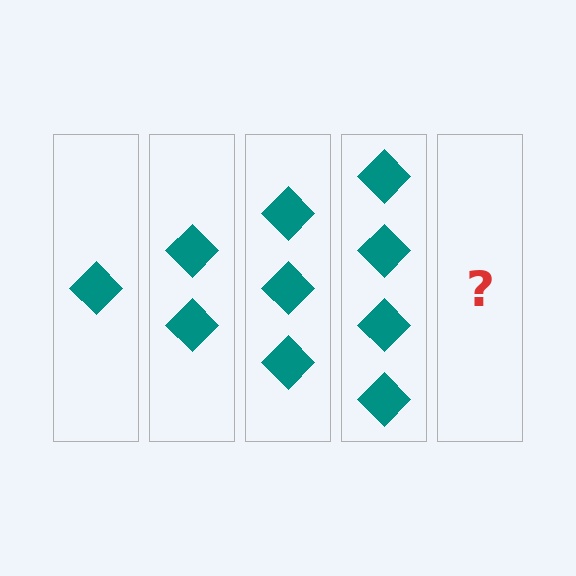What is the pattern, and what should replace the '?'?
The pattern is that each step adds one more diamond. The '?' should be 5 diamonds.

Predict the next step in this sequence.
The next step is 5 diamonds.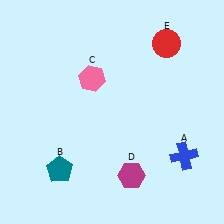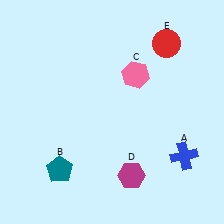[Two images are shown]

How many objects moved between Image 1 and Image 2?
1 object moved between the two images.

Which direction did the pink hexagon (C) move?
The pink hexagon (C) moved right.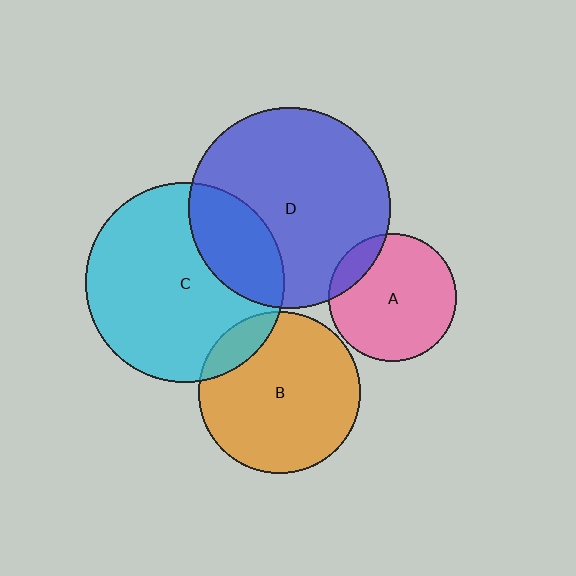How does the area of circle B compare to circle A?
Approximately 1.6 times.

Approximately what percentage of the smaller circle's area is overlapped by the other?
Approximately 15%.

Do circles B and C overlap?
Yes.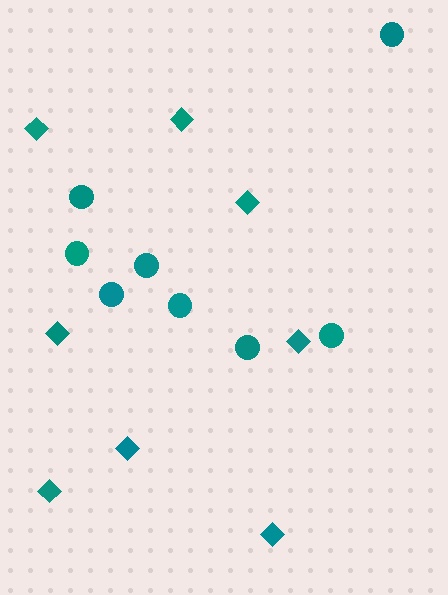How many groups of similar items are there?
There are 2 groups: one group of circles (8) and one group of diamonds (8).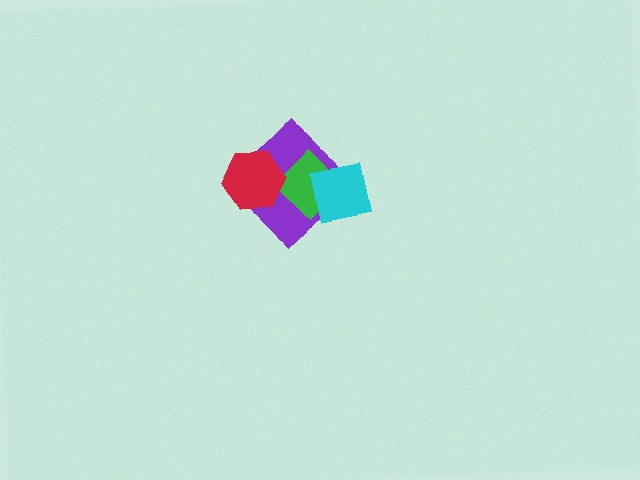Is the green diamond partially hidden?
Yes, it is partially covered by another shape.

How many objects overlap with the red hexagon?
2 objects overlap with the red hexagon.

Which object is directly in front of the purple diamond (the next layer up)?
The green diamond is directly in front of the purple diamond.